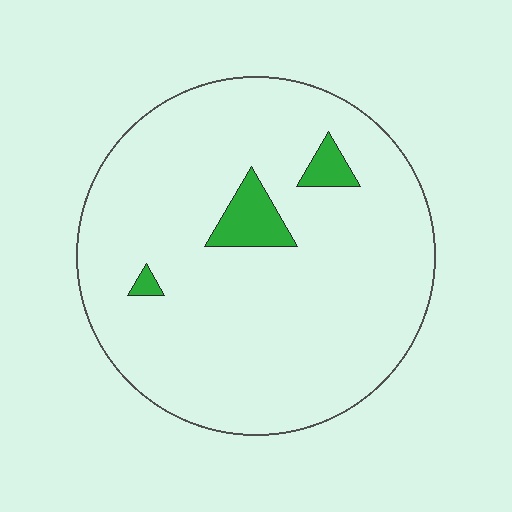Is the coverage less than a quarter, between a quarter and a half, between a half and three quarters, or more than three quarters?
Less than a quarter.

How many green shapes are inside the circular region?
3.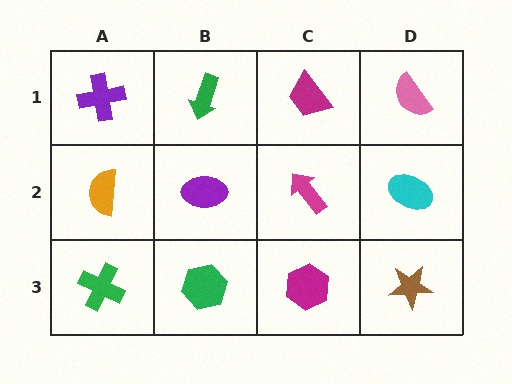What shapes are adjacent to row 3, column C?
A magenta arrow (row 2, column C), a green hexagon (row 3, column B), a brown star (row 3, column D).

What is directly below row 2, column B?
A green hexagon.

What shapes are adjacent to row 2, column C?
A magenta trapezoid (row 1, column C), a magenta hexagon (row 3, column C), a purple ellipse (row 2, column B), a cyan ellipse (row 2, column D).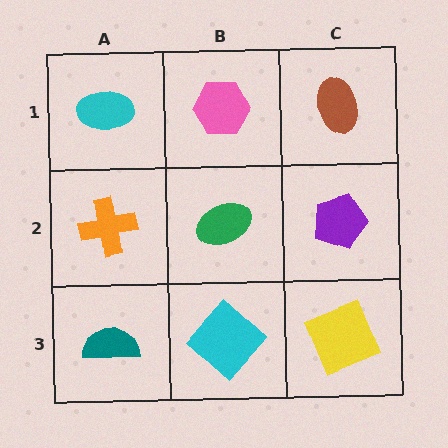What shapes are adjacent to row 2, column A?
A cyan ellipse (row 1, column A), a teal semicircle (row 3, column A), a green ellipse (row 2, column B).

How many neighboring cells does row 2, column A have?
3.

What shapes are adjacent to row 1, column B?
A green ellipse (row 2, column B), a cyan ellipse (row 1, column A), a brown ellipse (row 1, column C).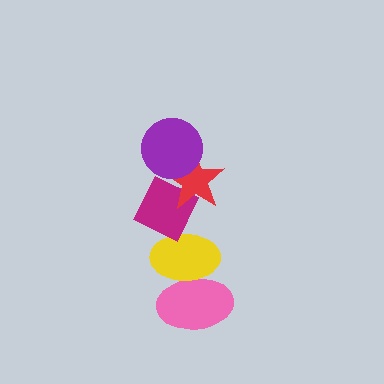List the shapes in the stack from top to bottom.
From top to bottom: the purple circle, the red star, the magenta diamond, the yellow ellipse, the pink ellipse.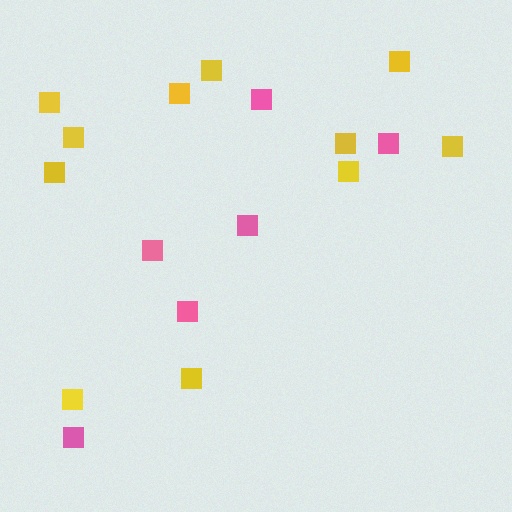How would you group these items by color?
There are 2 groups: one group of pink squares (6) and one group of yellow squares (11).